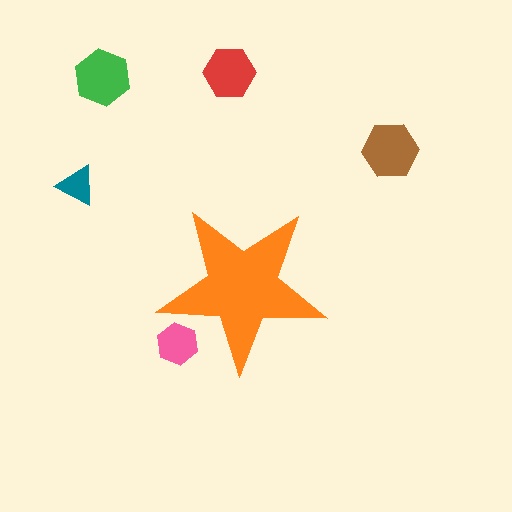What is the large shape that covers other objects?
An orange star.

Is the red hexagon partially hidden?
No, the red hexagon is fully visible.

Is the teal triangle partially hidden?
No, the teal triangle is fully visible.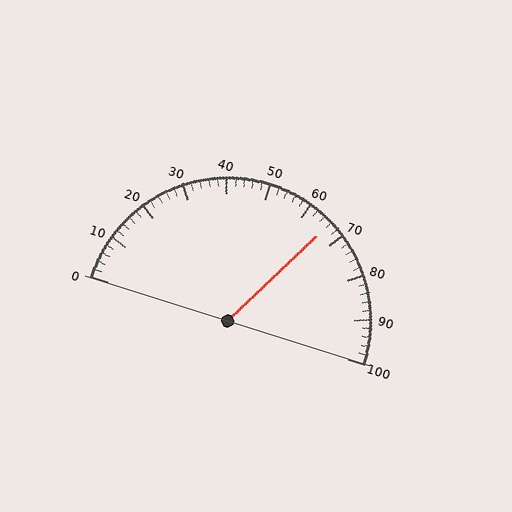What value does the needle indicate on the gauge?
The needle indicates approximately 66.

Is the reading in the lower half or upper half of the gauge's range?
The reading is in the upper half of the range (0 to 100).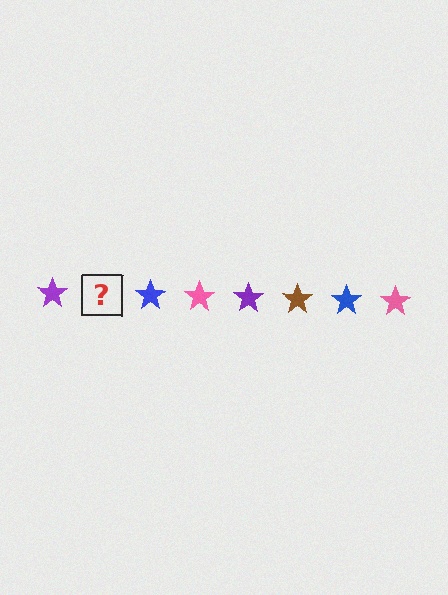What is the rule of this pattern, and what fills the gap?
The rule is that the pattern cycles through purple, brown, blue, pink stars. The gap should be filled with a brown star.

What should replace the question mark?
The question mark should be replaced with a brown star.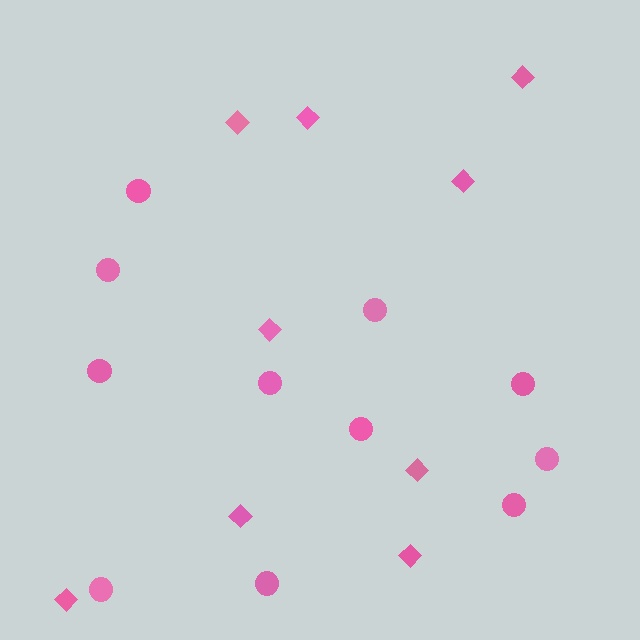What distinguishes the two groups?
There are 2 groups: one group of diamonds (9) and one group of circles (11).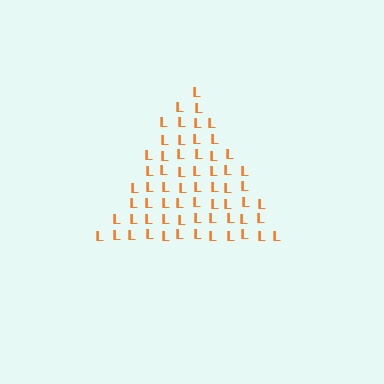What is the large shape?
The large shape is a triangle.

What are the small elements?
The small elements are letter L's.